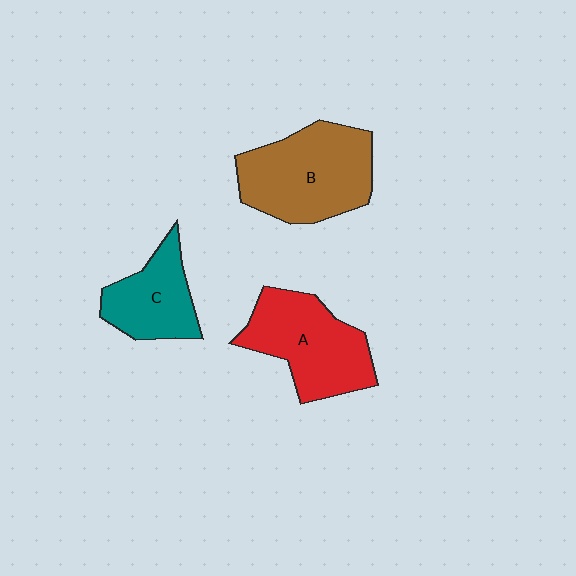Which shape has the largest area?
Shape B (brown).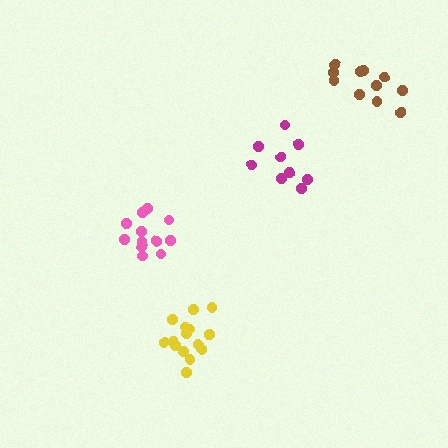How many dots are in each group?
Group 1: 9 dots, Group 2: 11 dots, Group 3: 12 dots, Group 4: 15 dots (47 total).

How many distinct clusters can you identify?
There are 4 distinct clusters.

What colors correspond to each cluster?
The clusters are colored: magenta, brown, pink, yellow.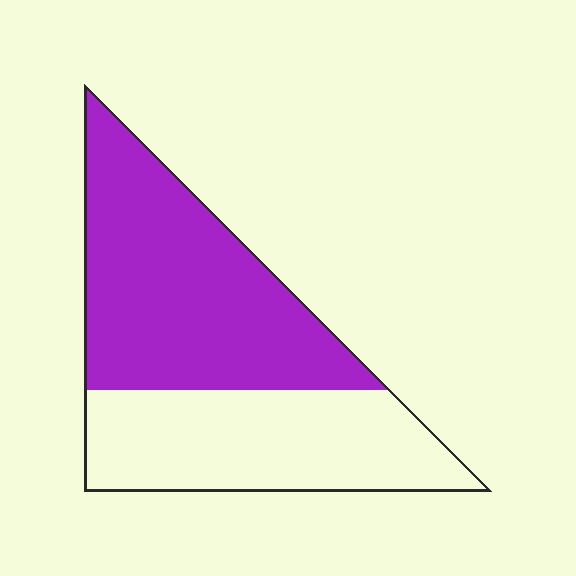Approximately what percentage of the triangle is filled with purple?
Approximately 55%.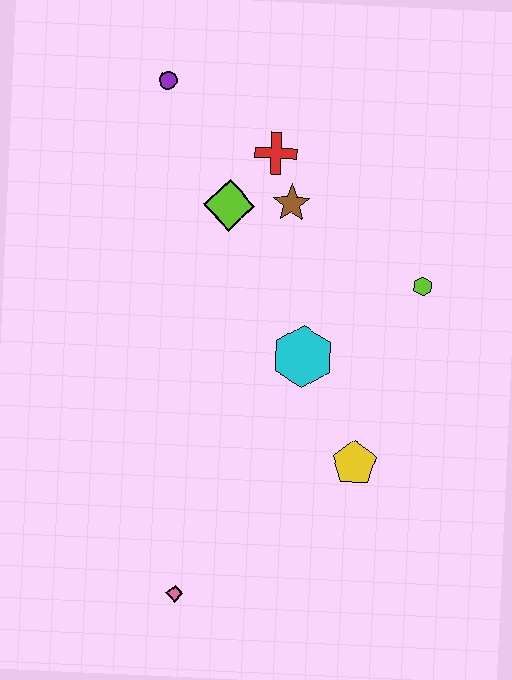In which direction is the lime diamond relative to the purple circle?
The lime diamond is below the purple circle.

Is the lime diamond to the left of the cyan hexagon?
Yes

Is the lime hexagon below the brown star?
Yes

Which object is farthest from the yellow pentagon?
The purple circle is farthest from the yellow pentagon.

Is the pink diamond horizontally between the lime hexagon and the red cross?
No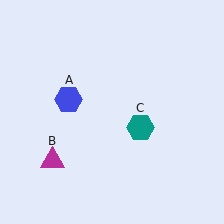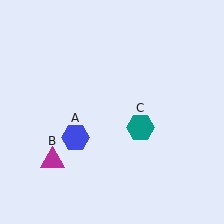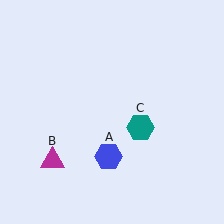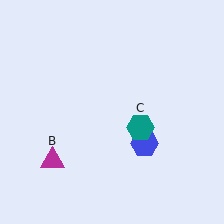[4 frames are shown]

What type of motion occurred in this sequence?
The blue hexagon (object A) rotated counterclockwise around the center of the scene.